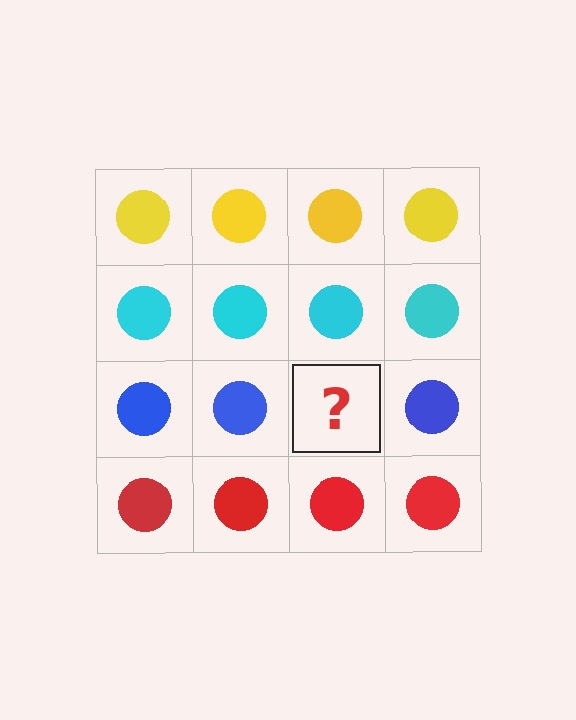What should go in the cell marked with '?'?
The missing cell should contain a blue circle.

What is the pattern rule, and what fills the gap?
The rule is that each row has a consistent color. The gap should be filled with a blue circle.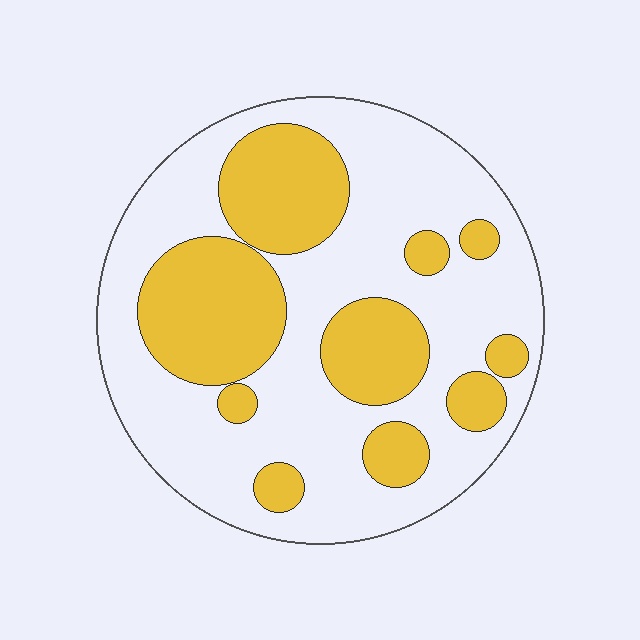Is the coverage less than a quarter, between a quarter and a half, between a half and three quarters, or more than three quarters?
Between a quarter and a half.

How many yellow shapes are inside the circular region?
10.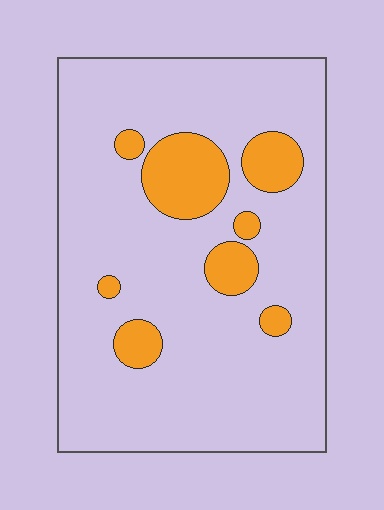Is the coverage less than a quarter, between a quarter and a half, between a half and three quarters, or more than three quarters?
Less than a quarter.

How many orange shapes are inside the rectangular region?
8.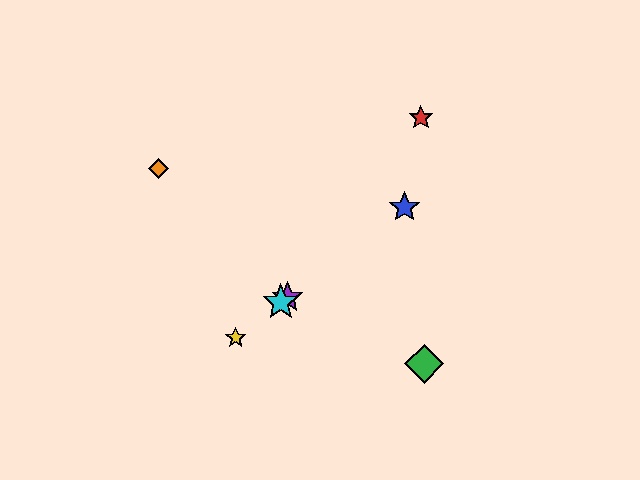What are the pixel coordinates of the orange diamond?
The orange diamond is at (158, 168).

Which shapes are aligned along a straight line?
The blue star, the yellow star, the purple star, the cyan star are aligned along a straight line.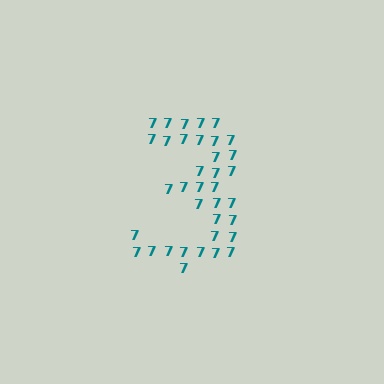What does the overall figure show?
The overall figure shows the digit 3.